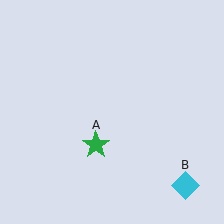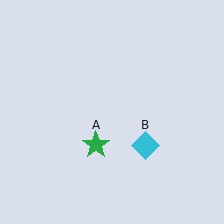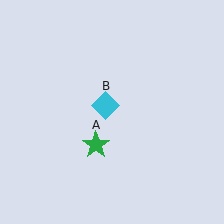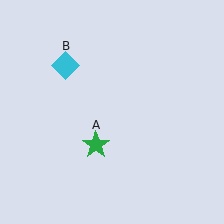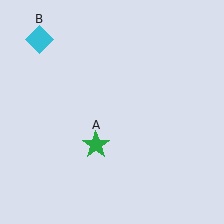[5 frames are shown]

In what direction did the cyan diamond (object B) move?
The cyan diamond (object B) moved up and to the left.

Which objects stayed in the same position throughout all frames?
Green star (object A) remained stationary.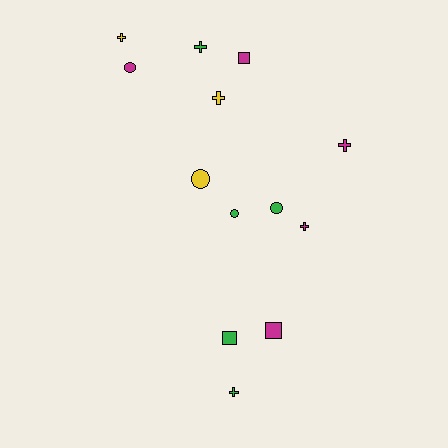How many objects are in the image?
There are 13 objects.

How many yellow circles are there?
There is 1 yellow circle.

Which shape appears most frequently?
Cross, with 6 objects.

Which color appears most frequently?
Green, with 5 objects.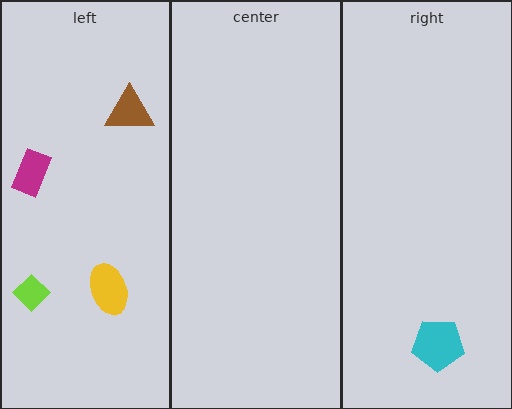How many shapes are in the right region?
1.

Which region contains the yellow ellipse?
The left region.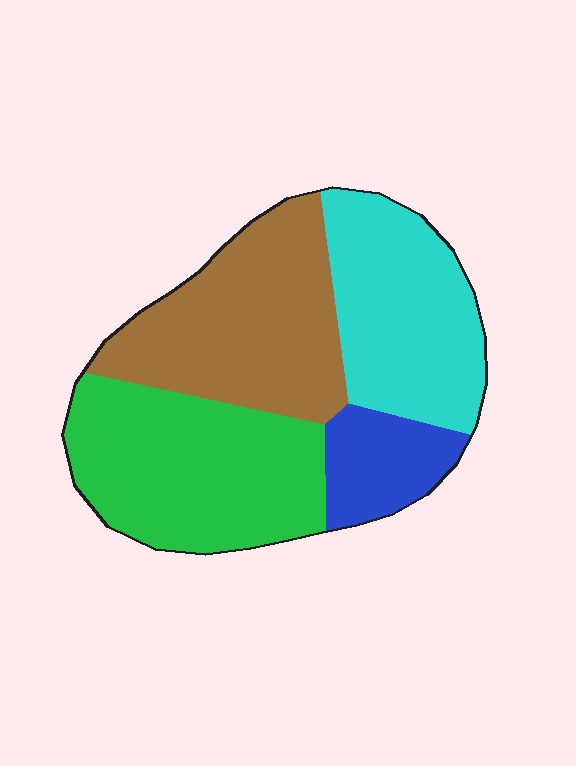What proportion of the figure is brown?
Brown covers around 30% of the figure.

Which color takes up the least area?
Blue, at roughly 10%.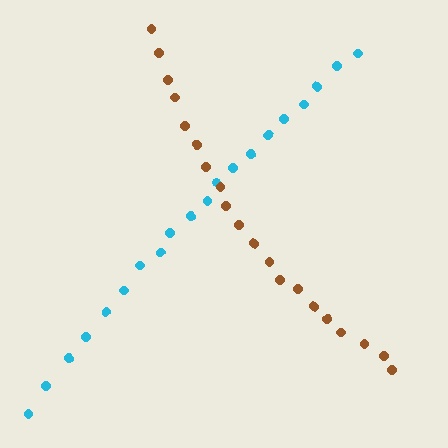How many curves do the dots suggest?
There are 2 distinct paths.